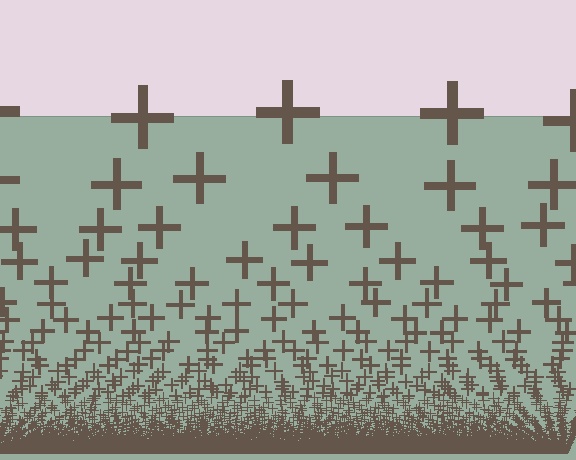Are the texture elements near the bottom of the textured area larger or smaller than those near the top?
Smaller. The gradient is inverted — elements near the bottom are smaller and denser.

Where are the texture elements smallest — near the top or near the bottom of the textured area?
Near the bottom.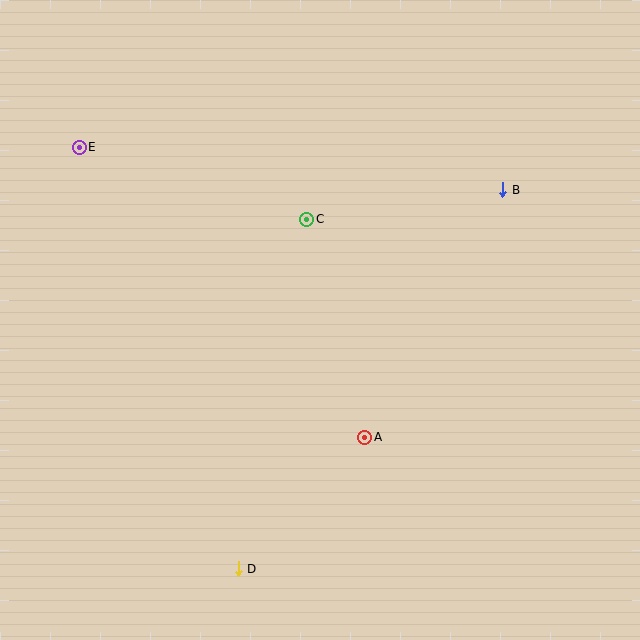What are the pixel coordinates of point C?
Point C is at (307, 219).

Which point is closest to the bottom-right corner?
Point A is closest to the bottom-right corner.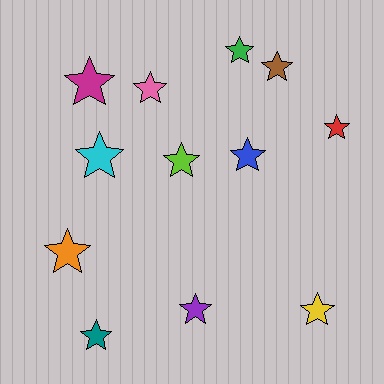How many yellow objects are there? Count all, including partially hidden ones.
There is 1 yellow object.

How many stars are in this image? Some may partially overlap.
There are 12 stars.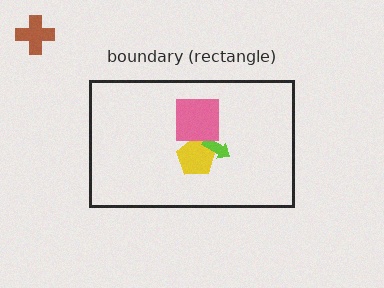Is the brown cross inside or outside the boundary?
Outside.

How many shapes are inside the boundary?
3 inside, 1 outside.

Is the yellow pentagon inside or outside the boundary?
Inside.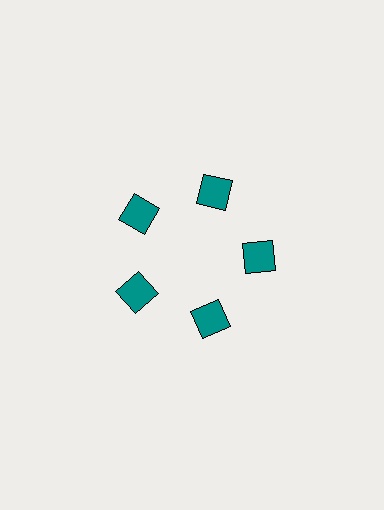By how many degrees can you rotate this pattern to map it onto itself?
The pattern maps onto itself every 72 degrees of rotation.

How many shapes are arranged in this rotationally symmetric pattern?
There are 5 shapes, arranged in 5 groups of 1.